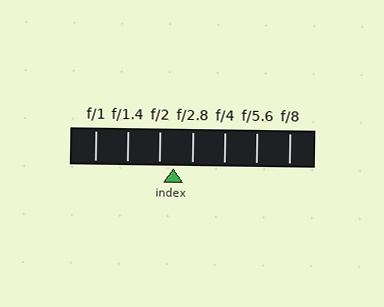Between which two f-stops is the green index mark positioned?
The index mark is between f/2 and f/2.8.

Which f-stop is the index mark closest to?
The index mark is closest to f/2.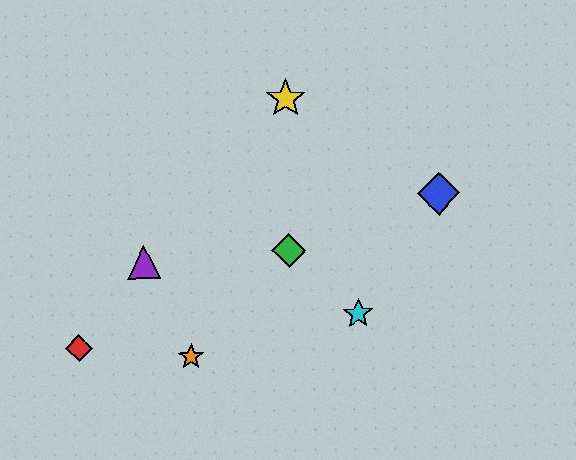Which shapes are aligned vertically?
The green diamond, the yellow star are aligned vertically.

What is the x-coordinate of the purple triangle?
The purple triangle is at x≈144.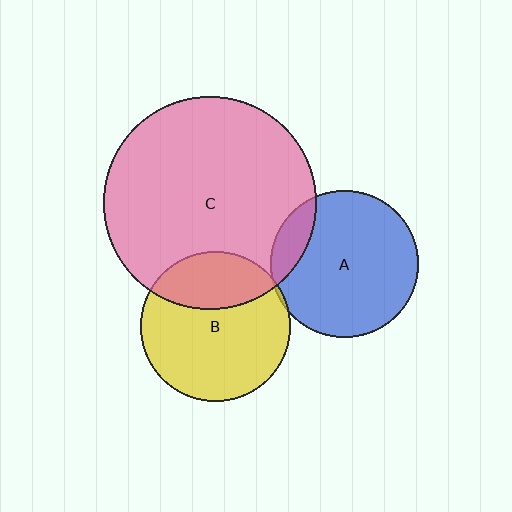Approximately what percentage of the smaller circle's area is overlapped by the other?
Approximately 15%.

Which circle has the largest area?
Circle C (pink).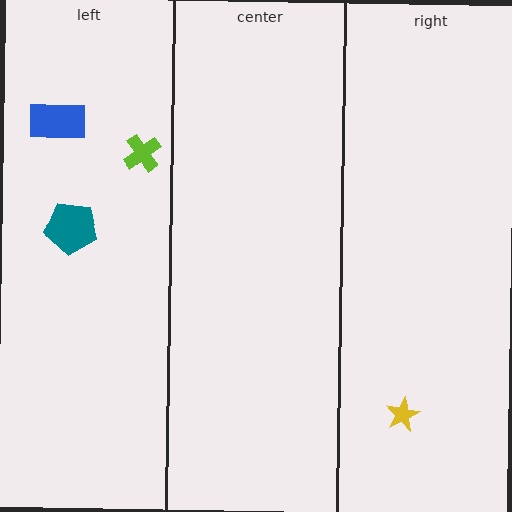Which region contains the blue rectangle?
The left region.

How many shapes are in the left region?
3.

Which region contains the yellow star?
The right region.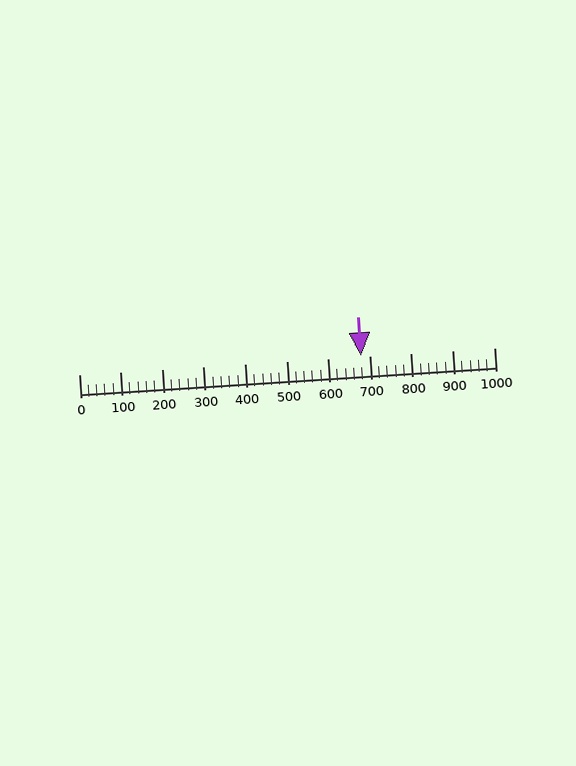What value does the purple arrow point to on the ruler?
The purple arrow points to approximately 680.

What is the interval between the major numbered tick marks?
The major tick marks are spaced 100 units apart.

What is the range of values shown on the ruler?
The ruler shows values from 0 to 1000.